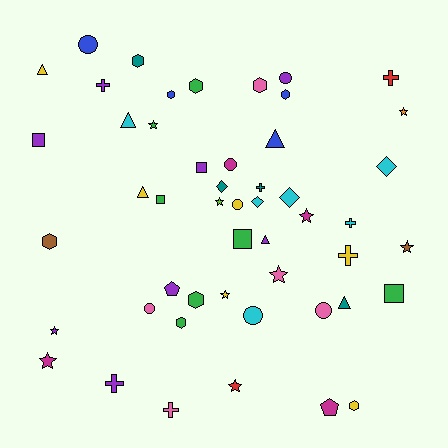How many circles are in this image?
There are 7 circles.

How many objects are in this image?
There are 50 objects.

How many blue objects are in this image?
There are 4 blue objects.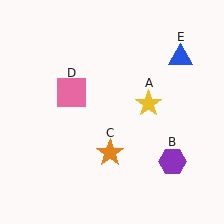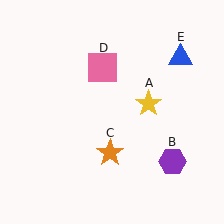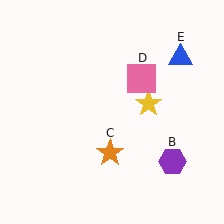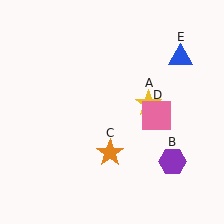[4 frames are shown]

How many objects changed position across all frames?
1 object changed position: pink square (object D).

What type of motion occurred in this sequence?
The pink square (object D) rotated clockwise around the center of the scene.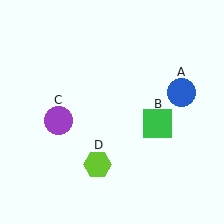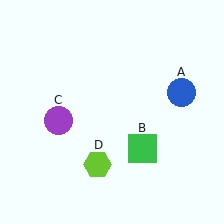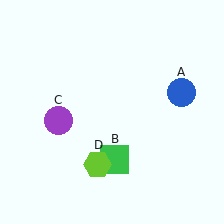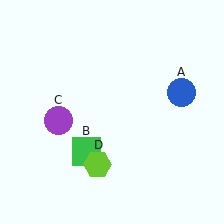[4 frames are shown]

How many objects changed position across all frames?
1 object changed position: green square (object B).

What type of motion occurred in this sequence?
The green square (object B) rotated clockwise around the center of the scene.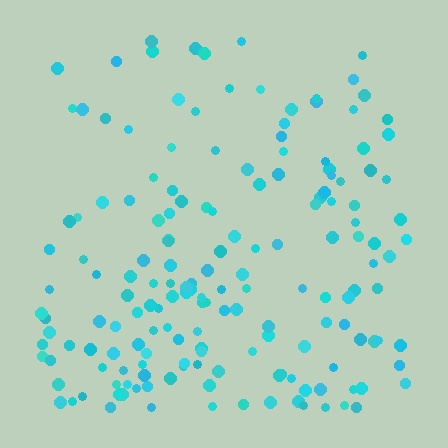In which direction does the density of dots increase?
From top to bottom, with the bottom side densest.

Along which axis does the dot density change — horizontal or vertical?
Vertical.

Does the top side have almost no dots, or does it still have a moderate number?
Still a moderate number, just noticeably fewer than the bottom.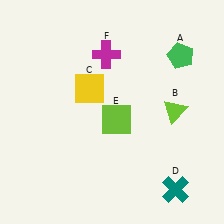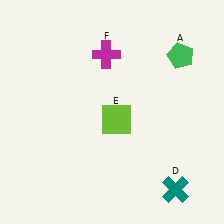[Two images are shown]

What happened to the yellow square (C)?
The yellow square (C) was removed in Image 2. It was in the top-left area of Image 1.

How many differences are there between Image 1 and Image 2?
There are 2 differences between the two images.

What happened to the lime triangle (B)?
The lime triangle (B) was removed in Image 2. It was in the top-right area of Image 1.